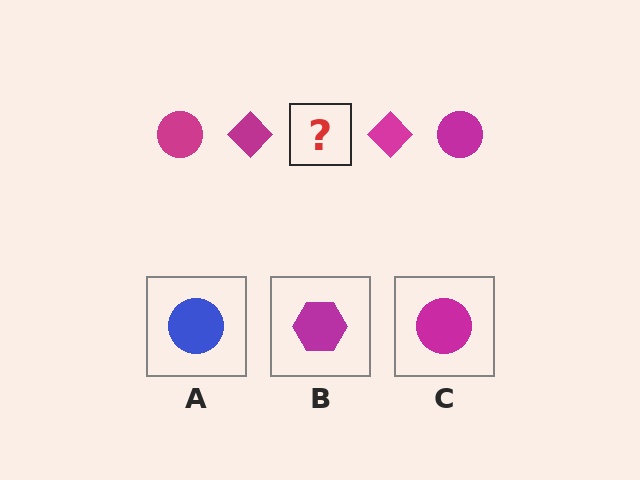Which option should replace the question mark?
Option C.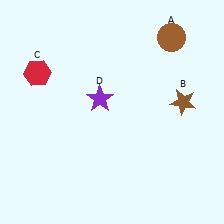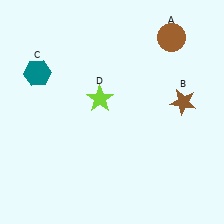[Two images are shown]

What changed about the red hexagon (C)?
In Image 1, C is red. In Image 2, it changed to teal.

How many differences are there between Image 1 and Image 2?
There are 2 differences between the two images.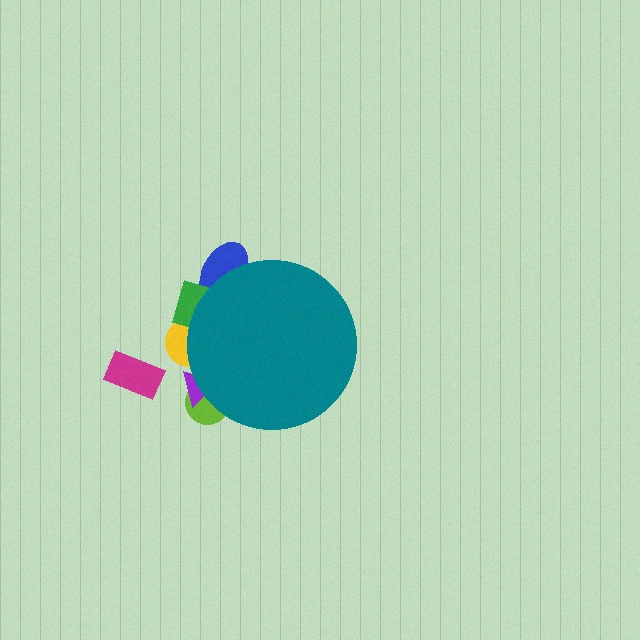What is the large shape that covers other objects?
A teal circle.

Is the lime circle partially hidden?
Yes, the lime circle is partially hidden behind the teal circle.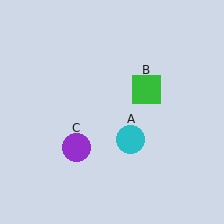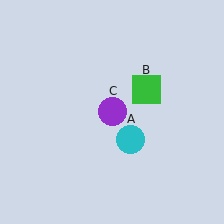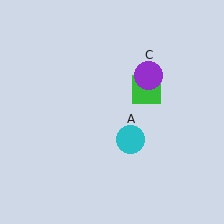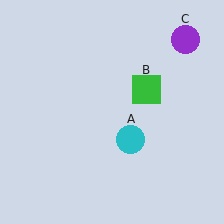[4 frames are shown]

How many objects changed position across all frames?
1 object changed position: purple circle (object C).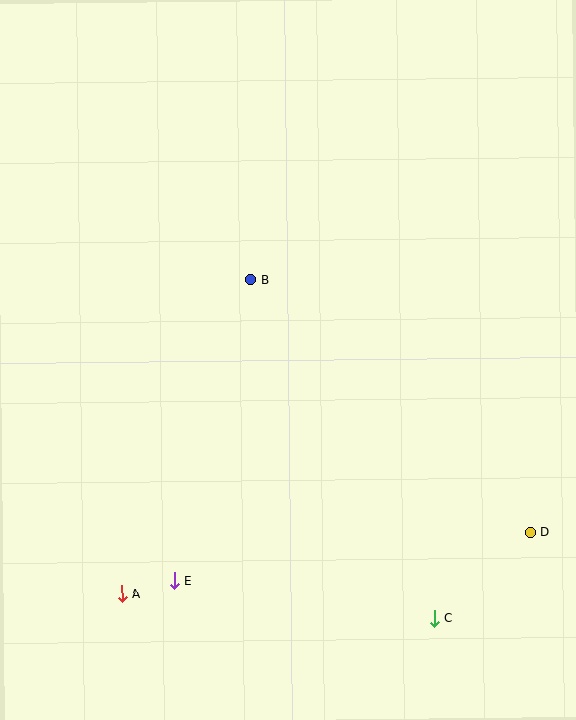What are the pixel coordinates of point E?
Point E is at (175, 581).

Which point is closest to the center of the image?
Point B at (251, 280) is closest to the center.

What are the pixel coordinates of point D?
Point D is at (530, 533).